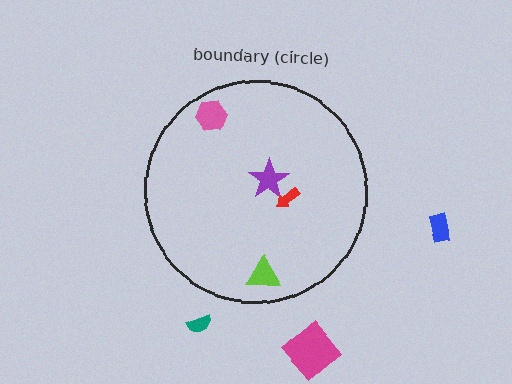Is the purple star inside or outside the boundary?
Inside.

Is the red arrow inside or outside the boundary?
Inside.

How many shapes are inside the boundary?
4 inside, 3 outside.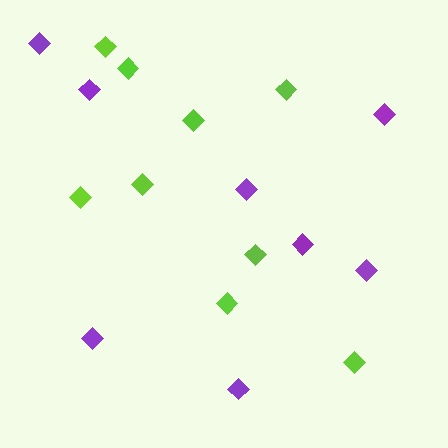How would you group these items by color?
There are 2 groups: one group of purple diamonds (8) and one group of lime diamonds (9).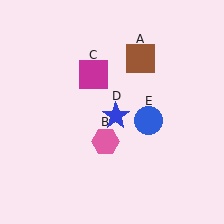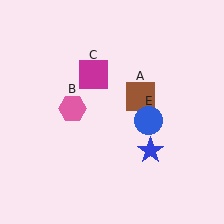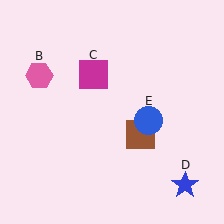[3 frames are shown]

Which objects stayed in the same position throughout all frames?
Magenta square (object C) and blue circle (object E) remained stationary.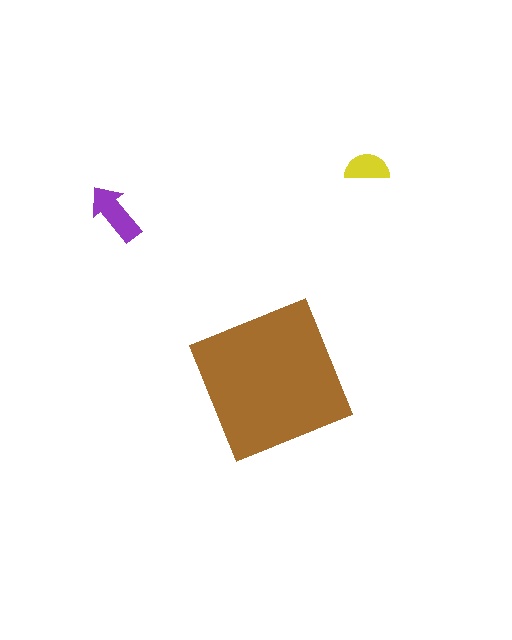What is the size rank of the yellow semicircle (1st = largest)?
3rd.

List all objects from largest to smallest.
The brown square, the purple arrow, the yellow semicircle.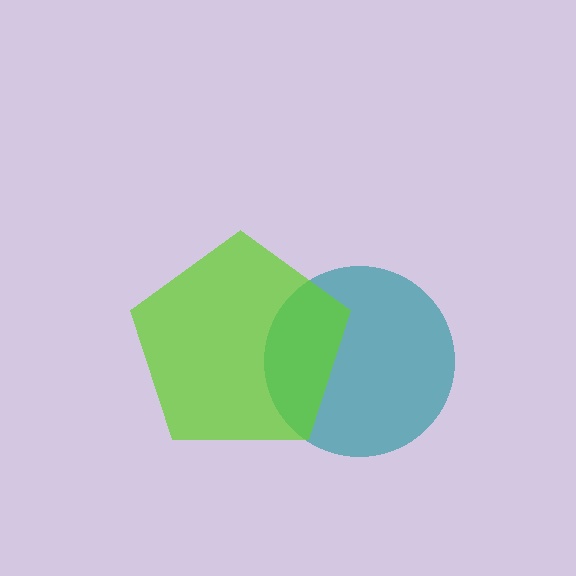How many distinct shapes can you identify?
There are 2 distinct shapes: a teal circle, a lime pentagon.